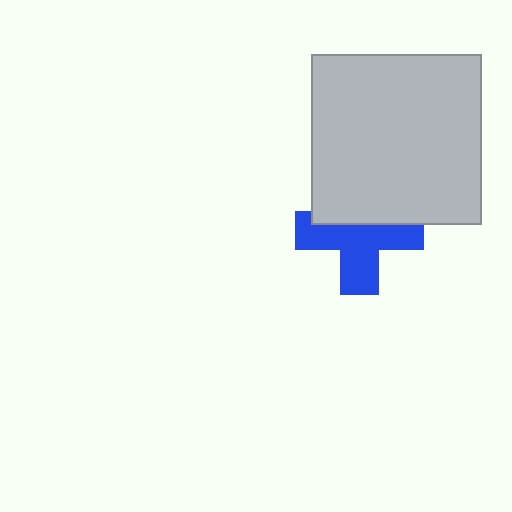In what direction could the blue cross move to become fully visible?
The blue cross could move down. That would shift it out from behind the light gray square entirely.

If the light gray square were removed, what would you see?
You would see the complete blue cross.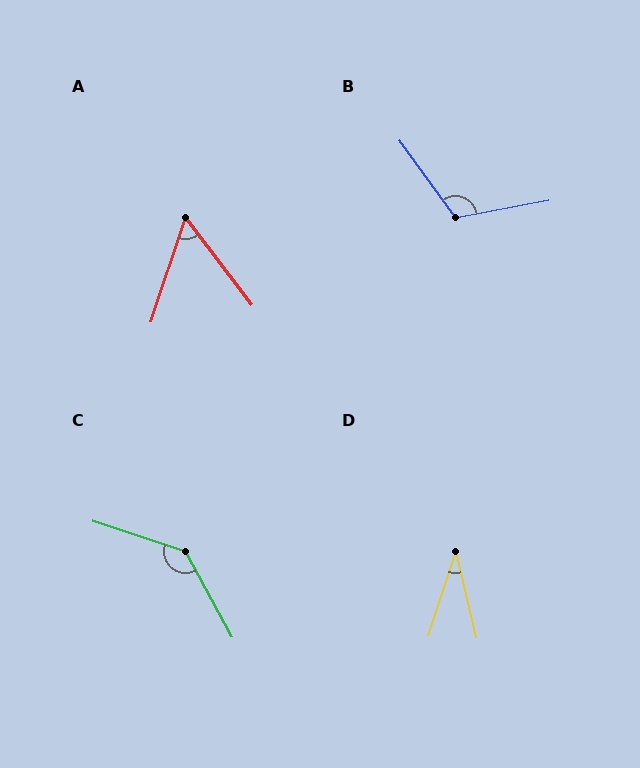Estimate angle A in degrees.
Approximately 56 degrees.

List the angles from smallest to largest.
D (32°), A (56°), B (115°), C (137°).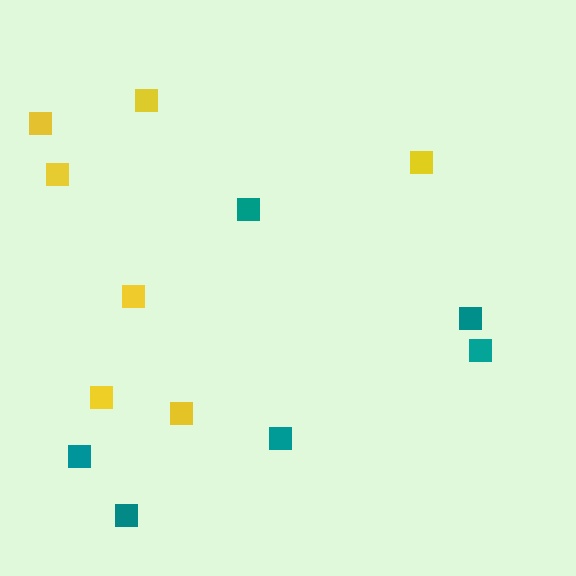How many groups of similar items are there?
There are 2 groups: one group of yellow squares (7) and one group of teal squares (6).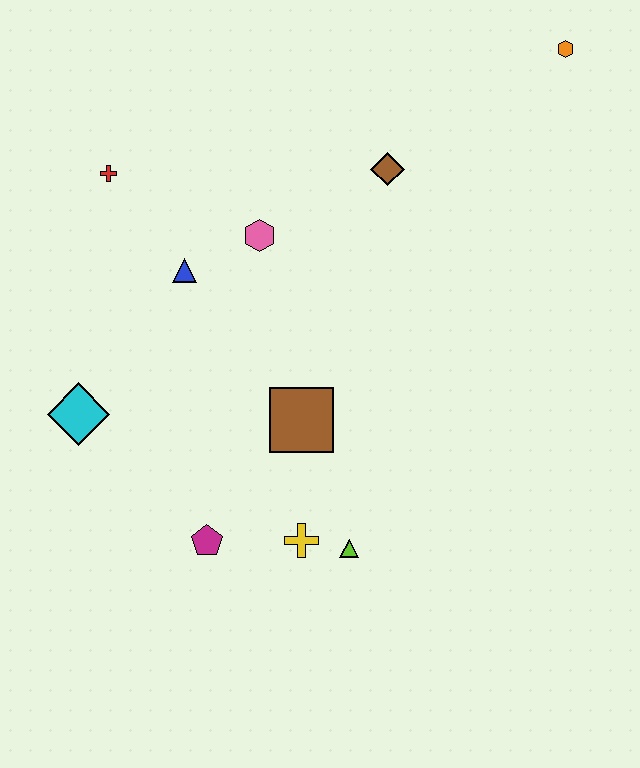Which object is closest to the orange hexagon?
The brown diamond is closest to the orange hexagon.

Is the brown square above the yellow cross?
Yes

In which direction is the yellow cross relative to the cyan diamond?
The yellow cross is to the right of the cyan diamond.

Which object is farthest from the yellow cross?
The orange hexagon is farthest from the yellow cross.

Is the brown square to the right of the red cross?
Yes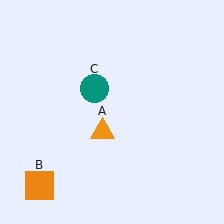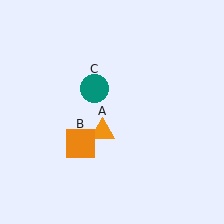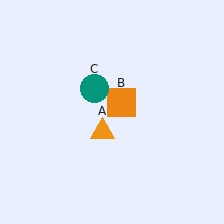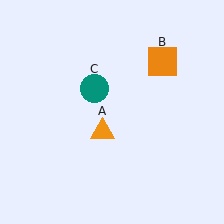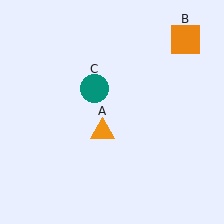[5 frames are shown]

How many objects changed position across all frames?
1 object changed position: orange square (object B).